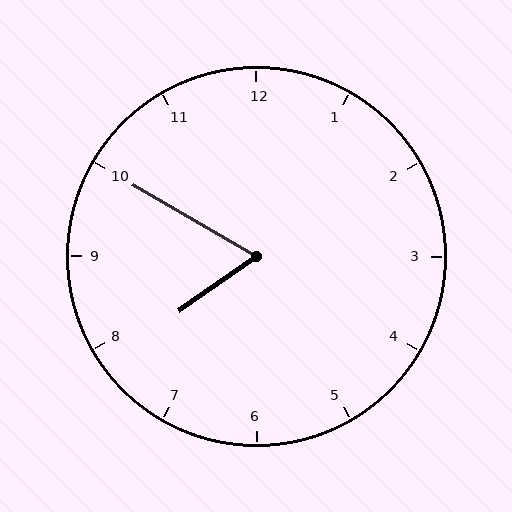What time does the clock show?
7:50.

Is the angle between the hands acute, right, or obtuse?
It is acute.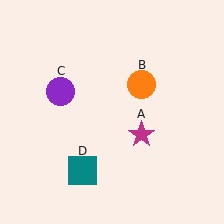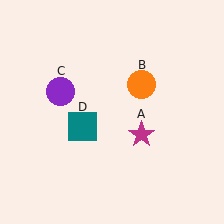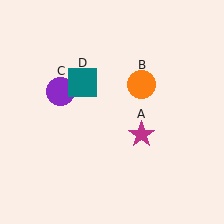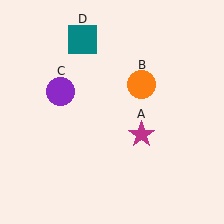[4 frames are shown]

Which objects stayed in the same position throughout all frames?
Magenta star (object A) and orange circle (object B) and purple circle (object C) remained stationary.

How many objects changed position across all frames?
1 object changed position: teal square (object D).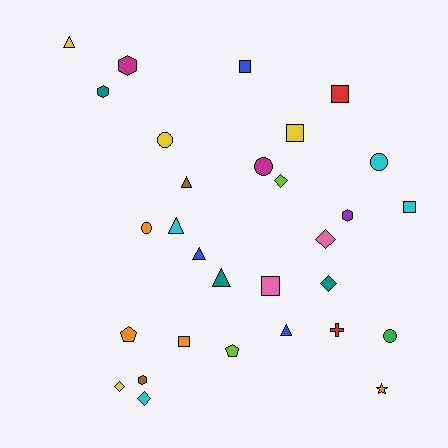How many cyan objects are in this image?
There are 4 cyan objects.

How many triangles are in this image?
There are 6 triangles.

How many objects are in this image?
There are 30 objects.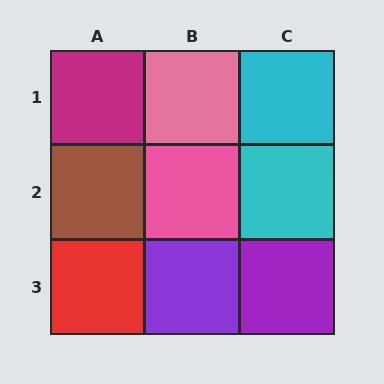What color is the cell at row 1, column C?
Cyan.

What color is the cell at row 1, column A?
Magenta.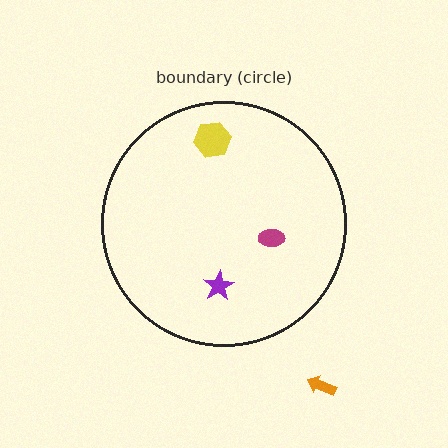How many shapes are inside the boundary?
3 inside, 1 outside.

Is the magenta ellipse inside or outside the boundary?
Inside.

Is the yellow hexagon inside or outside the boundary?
Inside.